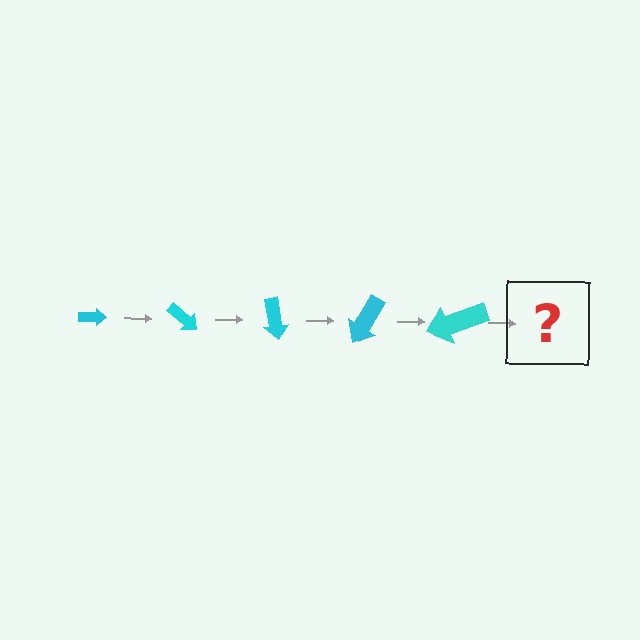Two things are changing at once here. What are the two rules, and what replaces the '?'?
The two rules are that the arrow grows larger each step and it rotates 40 degrees each step. The '?' should be an arrow, larger than the previous one and rotated 200 degrees from the start.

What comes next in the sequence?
The next element should be an arrow, larger than the previous one and rotated 200 degrees from the start.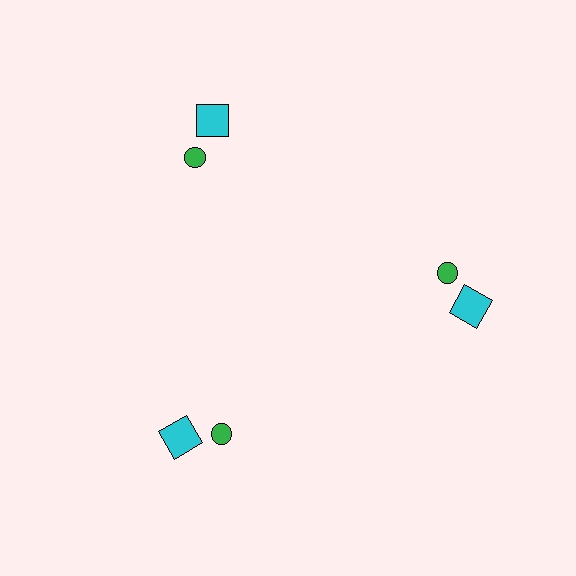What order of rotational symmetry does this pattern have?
This pattern has 3-fold rotational symmetry.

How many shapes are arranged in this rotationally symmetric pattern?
There are 6 shapes, arranged in 3 groups of 2.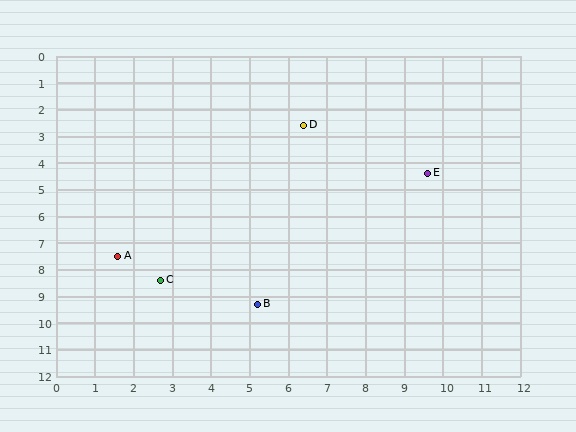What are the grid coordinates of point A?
Point A is at approximately (1.6, 7.5).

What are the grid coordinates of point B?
Point B is at approximately (5.2, 9.3).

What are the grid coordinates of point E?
Point E is at approximately (9.6, 4.4).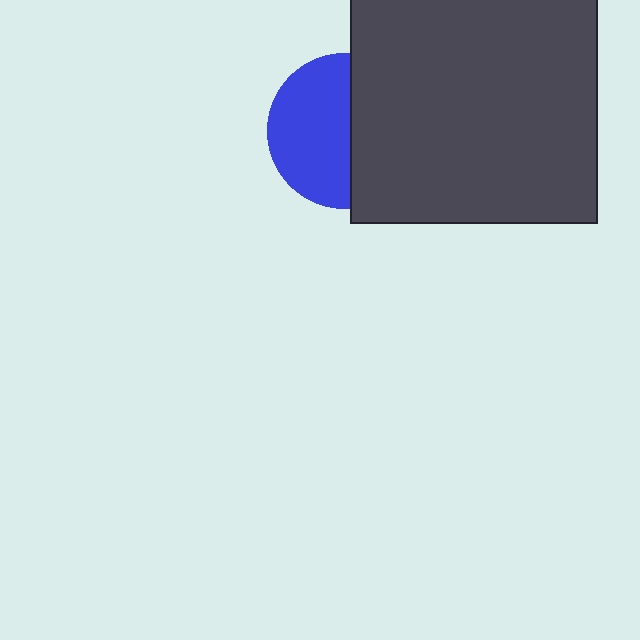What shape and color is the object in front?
The object in front is a dark gray square.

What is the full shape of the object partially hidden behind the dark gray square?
The partially hidden object is a blue circle.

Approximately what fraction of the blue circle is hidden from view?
Roughly 46% of the blue circle is hidden behind the dark gray square.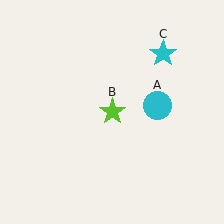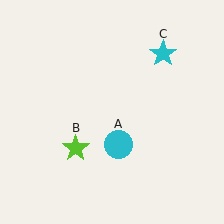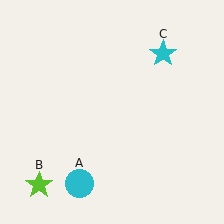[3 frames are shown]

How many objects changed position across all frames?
2 objects changed position: cyan circle (object A), lime star (object B).